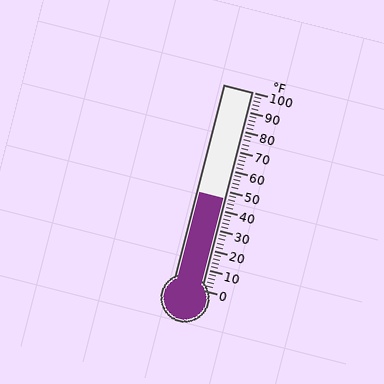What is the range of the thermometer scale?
The thermometer scale ranges from 0°F to 100°F.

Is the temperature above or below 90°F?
The temperature is below 90°F.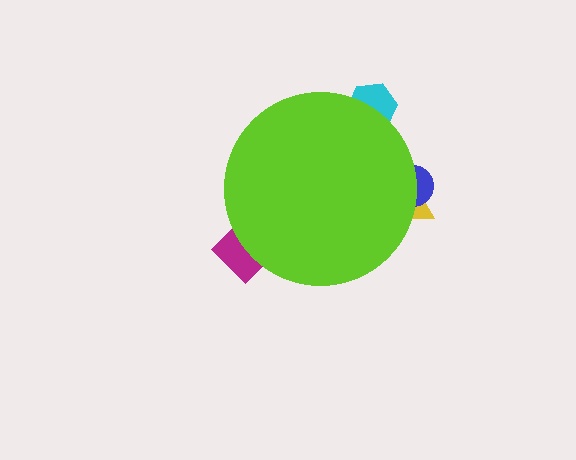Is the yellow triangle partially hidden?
Yes, the yellow triangle is partially hidden behind the lime circle.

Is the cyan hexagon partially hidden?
Yes, the cyan hexagon is partially hidden behind the lime circle.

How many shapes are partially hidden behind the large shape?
4 shapes are partially hidden.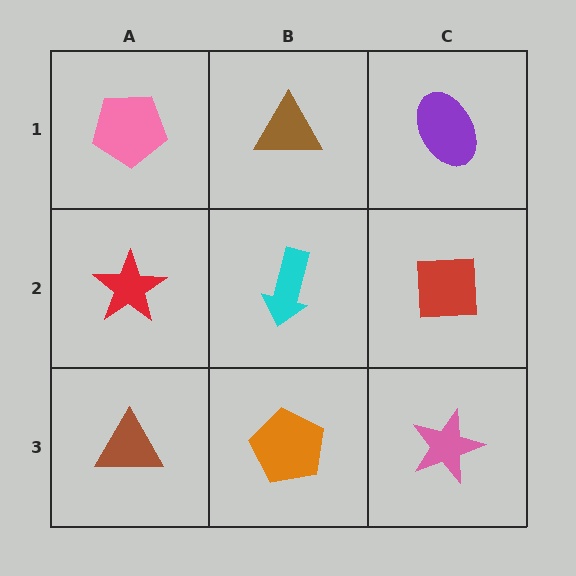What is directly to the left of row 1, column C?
A brown triangle.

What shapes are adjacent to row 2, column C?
A purple ellipse (row 1, column C), a pink star (row 3, column C), a cyan arrow (row 2, column B).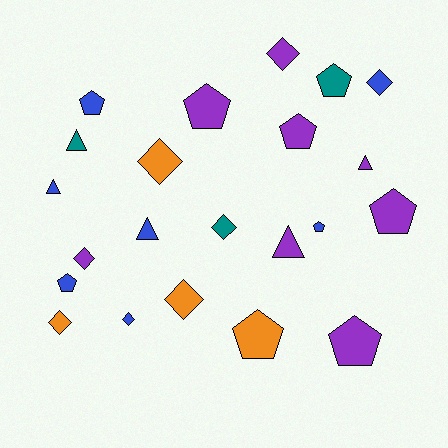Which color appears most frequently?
Purple, with 8 objects.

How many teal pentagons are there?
There is 1 teal pentagon.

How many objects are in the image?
There are 22 objects.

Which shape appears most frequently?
Pentagon, with 9 objects.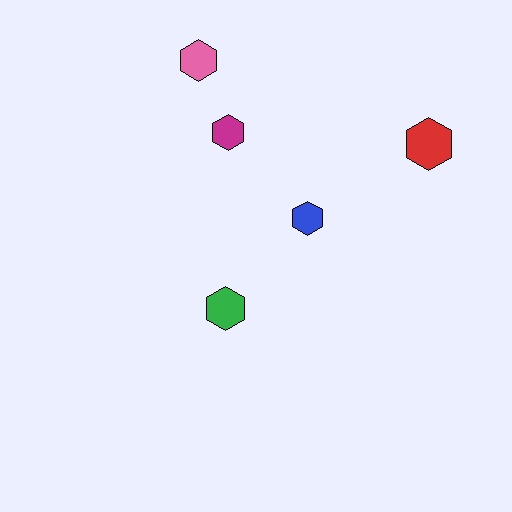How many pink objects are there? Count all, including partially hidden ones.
There is 1 pink object.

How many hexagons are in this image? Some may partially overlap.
There are 5 hexagons.